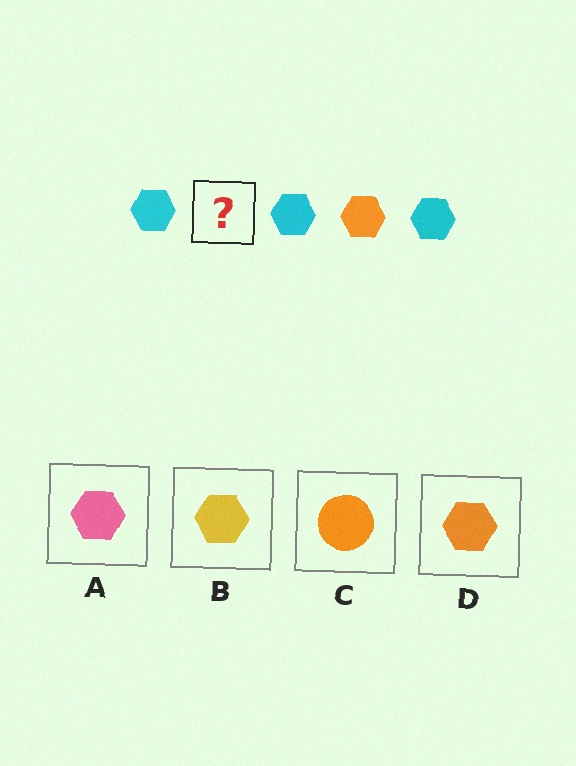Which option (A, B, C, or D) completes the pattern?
D.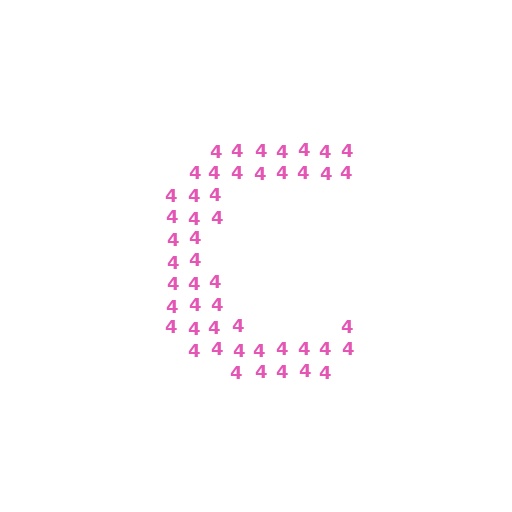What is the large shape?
The large shape is the letter C.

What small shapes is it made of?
It is made of small digit 4's.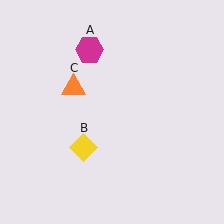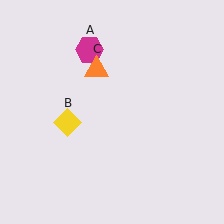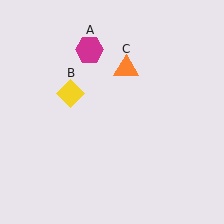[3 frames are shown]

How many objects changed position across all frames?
2 objects changed position: yellow diamond (object B), orange triangle (object C).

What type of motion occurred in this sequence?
The yellow diamond (object B), orange triangle (object C) rotated clockwise around the center of the scene.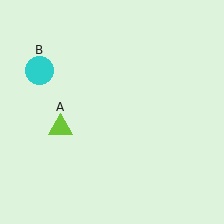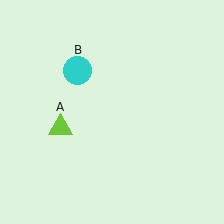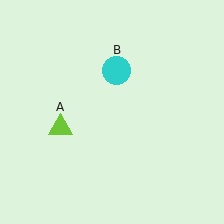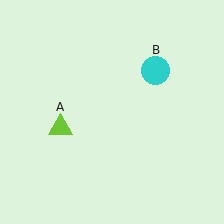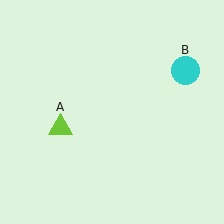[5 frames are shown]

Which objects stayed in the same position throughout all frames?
Lime triangle (object A) remained stationary.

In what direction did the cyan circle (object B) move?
The cyan circle (object B) moved right.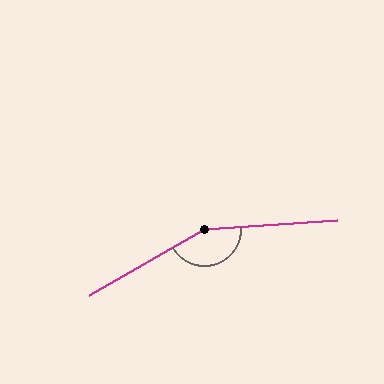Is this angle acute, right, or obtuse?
It is obtuse.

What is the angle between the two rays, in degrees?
Approximately 154 degrees.